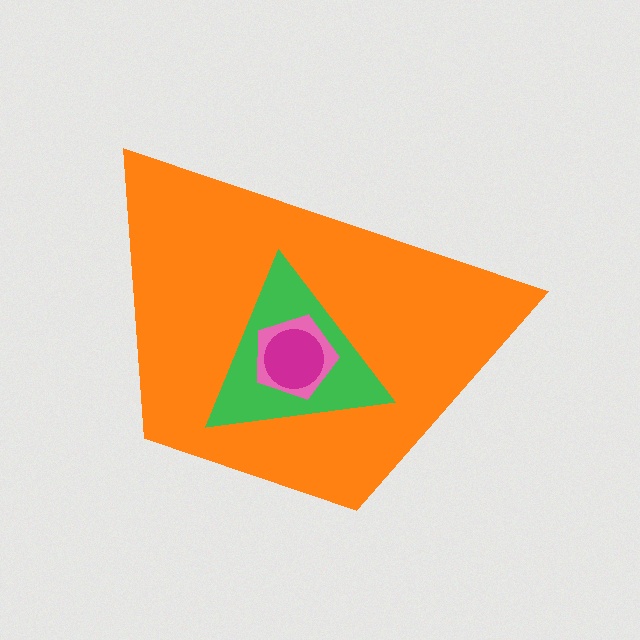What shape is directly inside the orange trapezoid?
The green triangle.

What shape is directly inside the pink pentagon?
The magenta circle.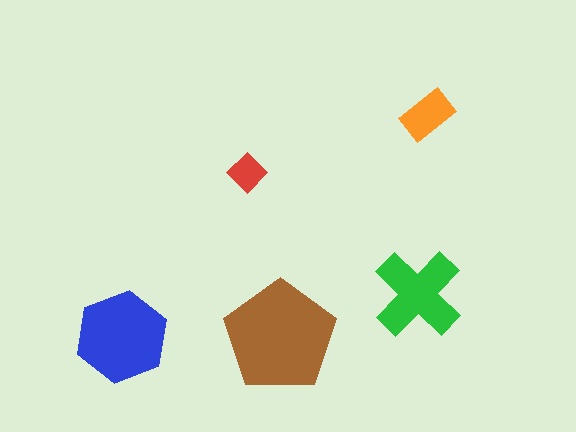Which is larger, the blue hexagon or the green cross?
The blue hexagon.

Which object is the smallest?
The red diamond.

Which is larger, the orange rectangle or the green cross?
The green cross.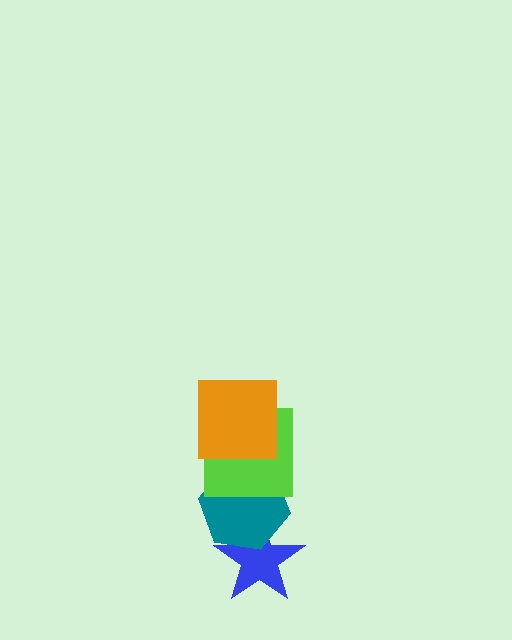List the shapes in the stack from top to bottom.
From top to bottom: the orange square, the lime square, the teal hexagon, the blue star.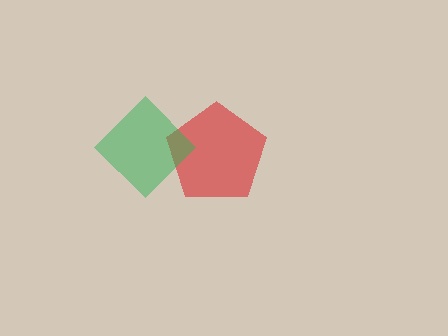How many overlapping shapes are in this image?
There are 2 overlapping shapes in the image.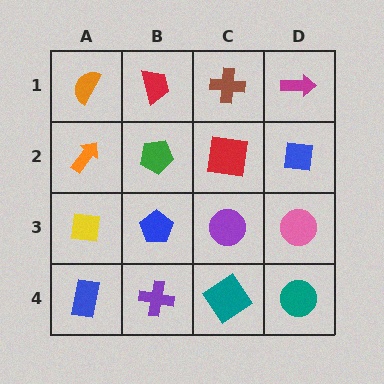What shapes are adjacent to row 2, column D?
A magenta arrow (row 1, column D), a pink circle (row 3, column D), a red square (row 2, column C).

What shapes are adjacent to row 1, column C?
A red square (row 2, column C), a red trapezoid (row 1, column B), a magenta arrow (row 1, column D).